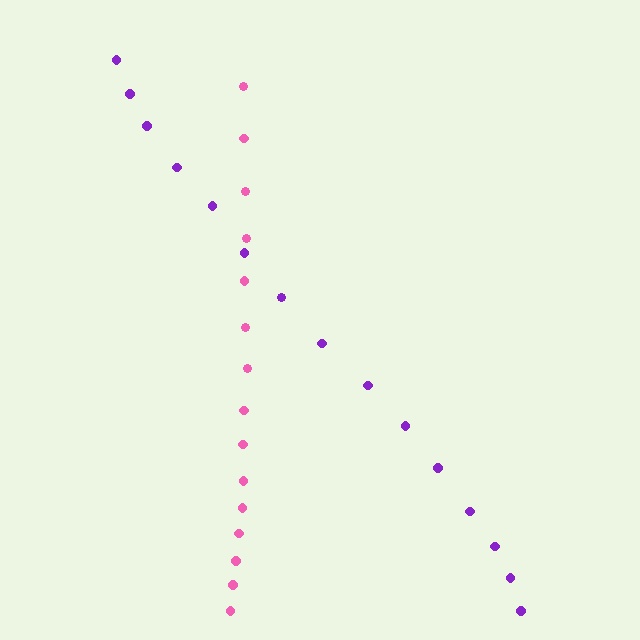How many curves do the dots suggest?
There are 2 distinct paths.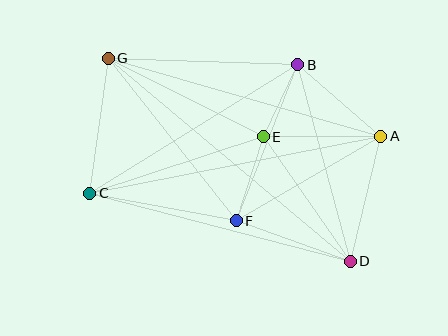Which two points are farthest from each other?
Points D and G are farthest from each other.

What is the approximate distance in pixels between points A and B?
The distance between A and B is approximately 109 pixels.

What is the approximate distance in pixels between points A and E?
The distance between A and E is approximately 117 pixels.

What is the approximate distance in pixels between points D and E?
The distance between D and E is approximately 152 pixels.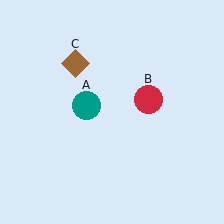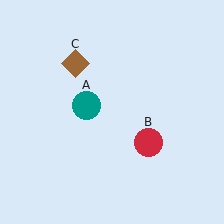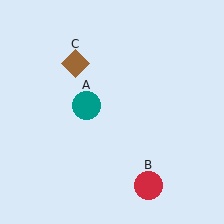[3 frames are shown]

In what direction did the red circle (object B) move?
The red circle (object B) moved down.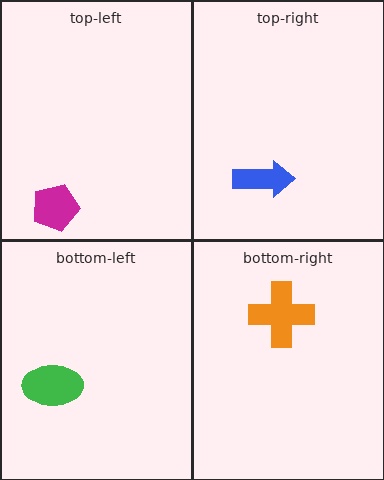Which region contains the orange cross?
The bottom-right region.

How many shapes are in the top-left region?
1.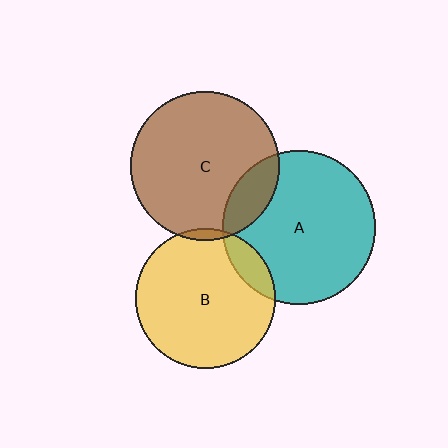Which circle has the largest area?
Circle A (teal).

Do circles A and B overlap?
Yes.